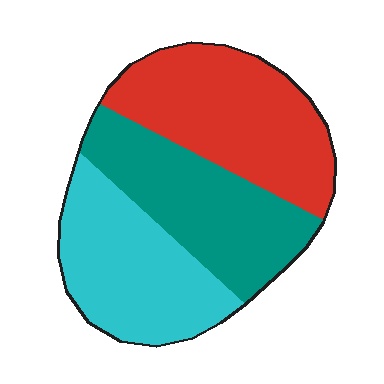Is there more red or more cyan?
Red.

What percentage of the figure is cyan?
Cyan takes up about one third (1/3) of the figure.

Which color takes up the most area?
Red, at roughly 35%.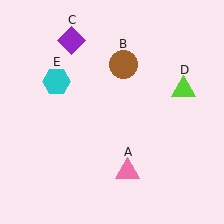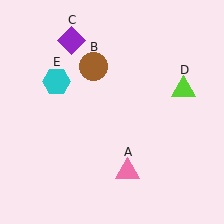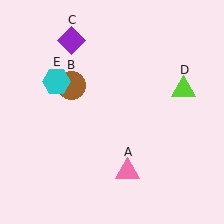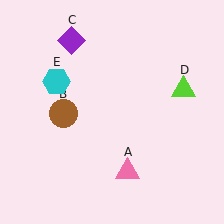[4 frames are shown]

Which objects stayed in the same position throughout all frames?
Pink triangle (object A) and purple diamond (object C) and lime triangle (object D) and cyan hexagon (object E) remained stationary.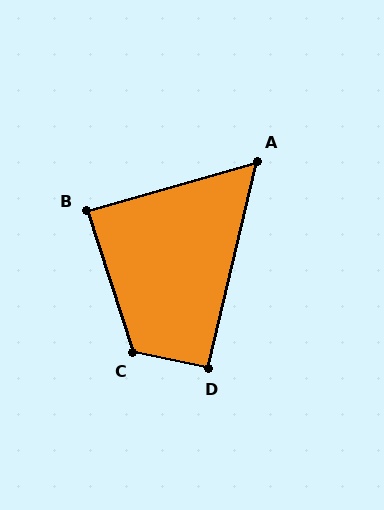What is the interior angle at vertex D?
Approximately 92 degrees (approximately right).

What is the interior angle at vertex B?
Approximately 88 degrees (approximately right).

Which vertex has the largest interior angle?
C, at approximately 119 degrees.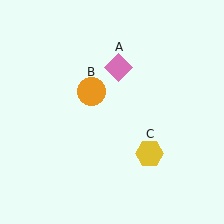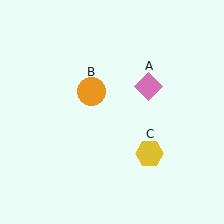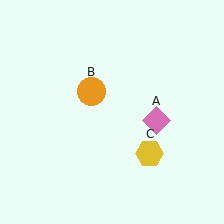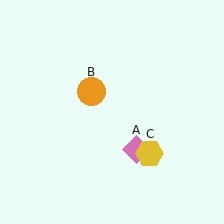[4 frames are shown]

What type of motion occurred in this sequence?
The pink diamond (object A) rotated clockwise around the center of the scene.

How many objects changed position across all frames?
1 object changed position: pink diamond (object A).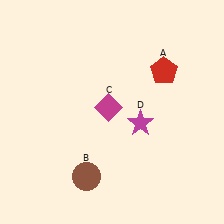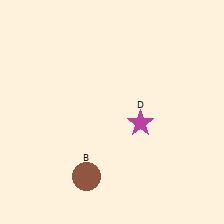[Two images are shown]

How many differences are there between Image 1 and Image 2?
There are 2 differences between the two images.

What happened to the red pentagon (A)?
The red pentagon (A) was removed in Image 2. It was in the top-right area of Image 1.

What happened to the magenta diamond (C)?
The magenta diamond (C) was removed in Image 2. It was in the top-left area of Image 1.